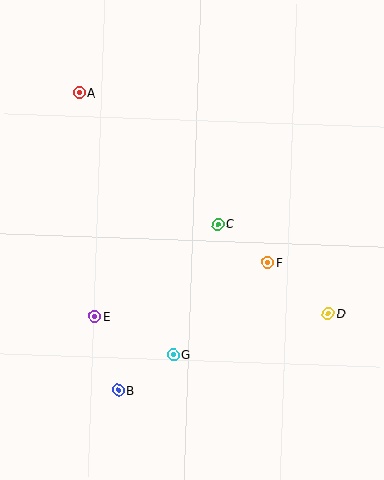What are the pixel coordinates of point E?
Point E is at (95, 316).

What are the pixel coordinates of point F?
Point F is at (268, 262).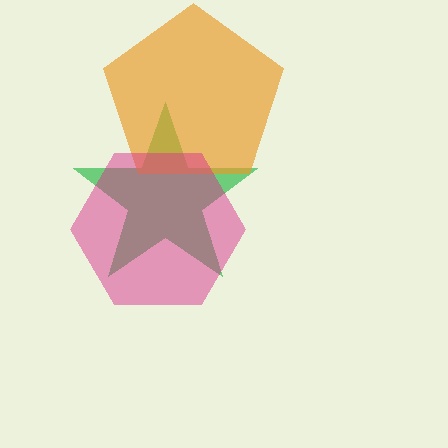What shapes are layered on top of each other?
The layered shapes are: a green star, an orange pentagon, a magenta hexagon.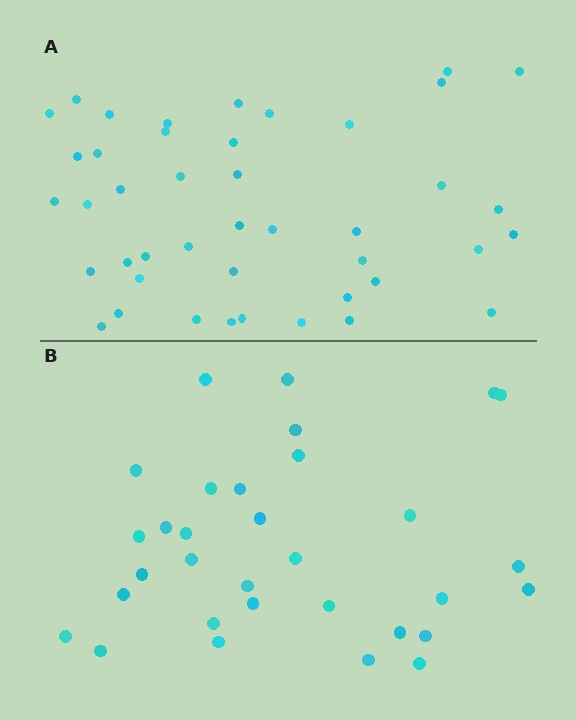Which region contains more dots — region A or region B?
Region A (the top region) has more dots.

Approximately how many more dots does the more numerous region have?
Region A has roughly 12 or so more dots than region B.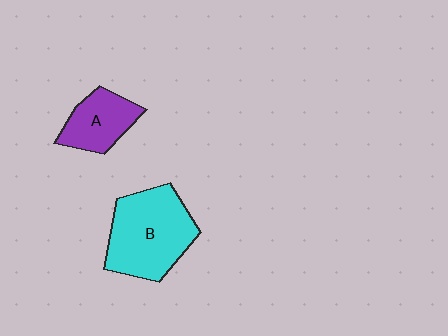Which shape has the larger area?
Shape B (cyan).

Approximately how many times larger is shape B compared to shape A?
Approximately 1.9 times.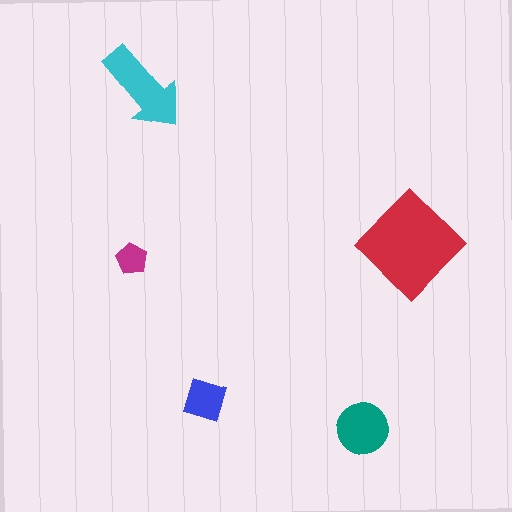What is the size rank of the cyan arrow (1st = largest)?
2nd.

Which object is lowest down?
The teal circle is bottommost.